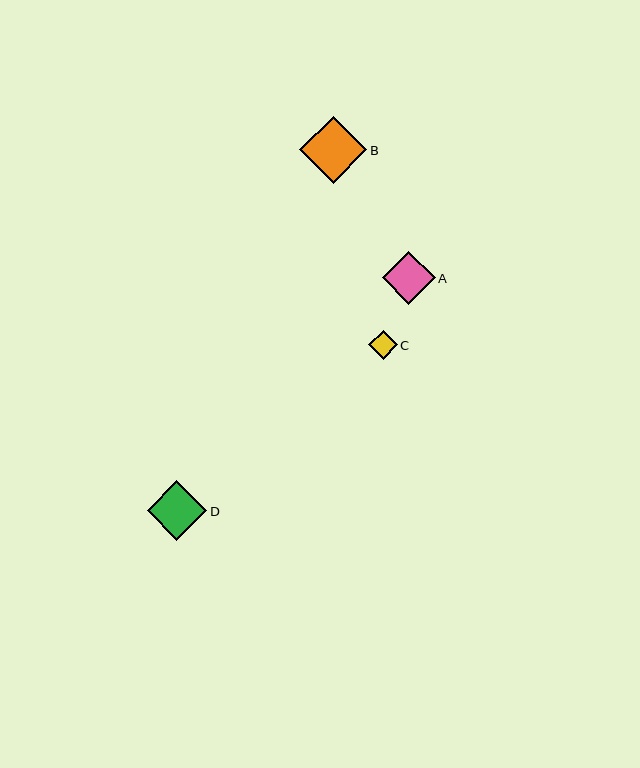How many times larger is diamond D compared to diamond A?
Diamond D is approximately 1.1 times the size of diamond A.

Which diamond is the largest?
Diamond B is the largest with a size of approximately 67 pixels.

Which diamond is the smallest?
Diamond C is the smallest with a size of approximately 29 pixels.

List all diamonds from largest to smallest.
From largest to smallest: B, D, A, C.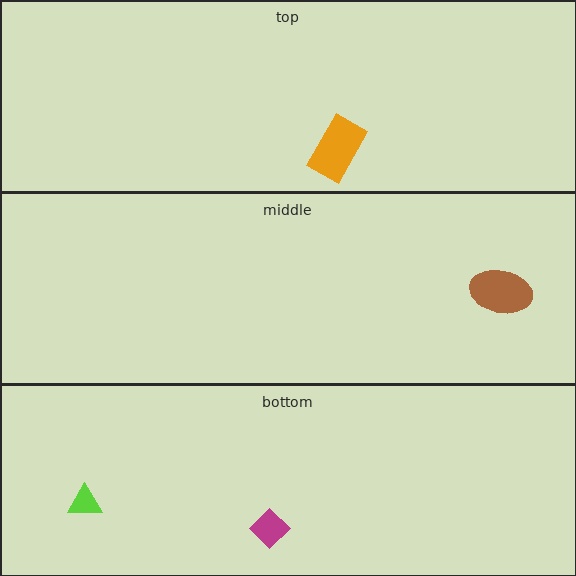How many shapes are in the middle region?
1.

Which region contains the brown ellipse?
The middle region.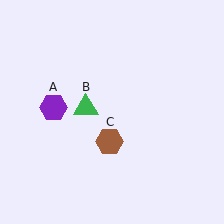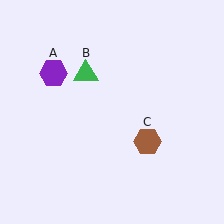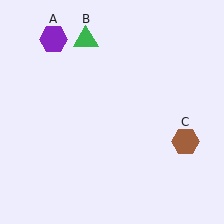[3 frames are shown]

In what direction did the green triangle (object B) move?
The green triangle (object B) moved up.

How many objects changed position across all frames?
3 objects changed position: purple hexagon (object A), green triangle (object B), brown hexagon (object C).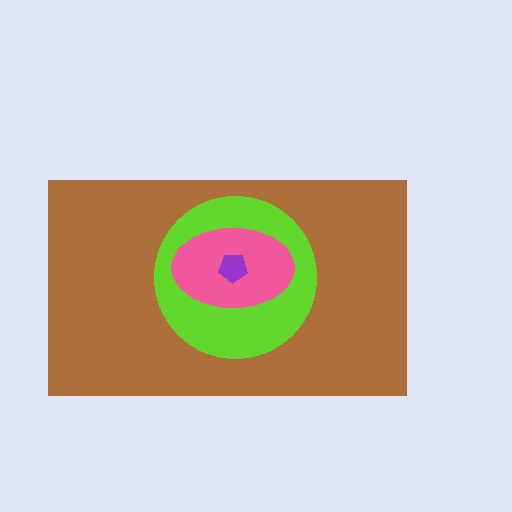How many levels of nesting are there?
4.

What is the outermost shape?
The brown rectangle.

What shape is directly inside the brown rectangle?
The lime circle.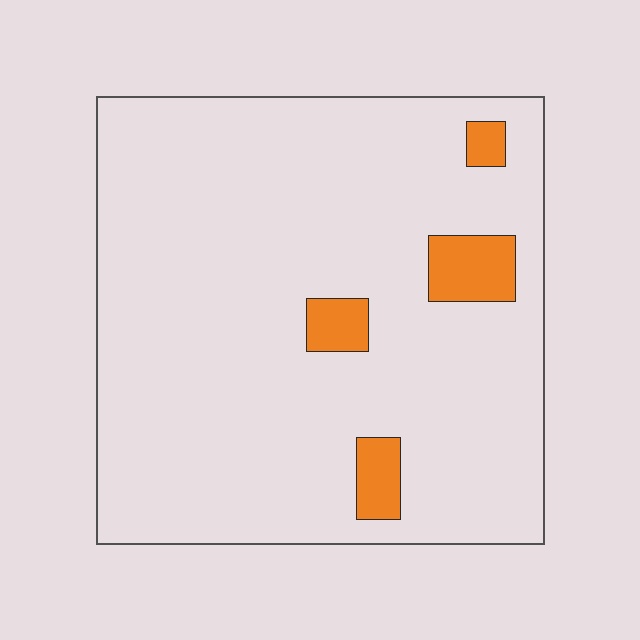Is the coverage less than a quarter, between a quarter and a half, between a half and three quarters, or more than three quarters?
Less than a quarter.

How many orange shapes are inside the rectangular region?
4.